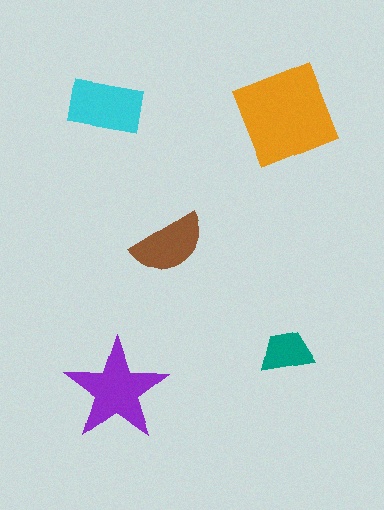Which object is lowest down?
The purple star is bottommost.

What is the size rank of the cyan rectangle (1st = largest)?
3rd.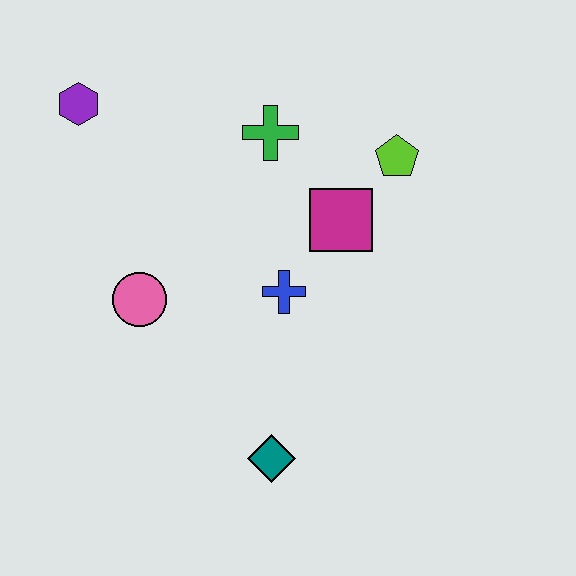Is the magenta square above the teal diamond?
Yes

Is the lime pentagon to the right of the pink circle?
Yes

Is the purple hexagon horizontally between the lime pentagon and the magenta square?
No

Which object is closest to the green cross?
The magenta square is closest to the green cross.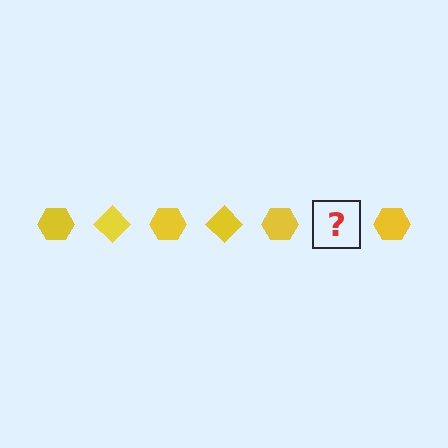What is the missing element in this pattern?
The missing element is a yellow diamond.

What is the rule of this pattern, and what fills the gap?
The rule is that the pattern cycles through hexagon, diamond shapes in yellow. The gap should be filled with a yellow diamond.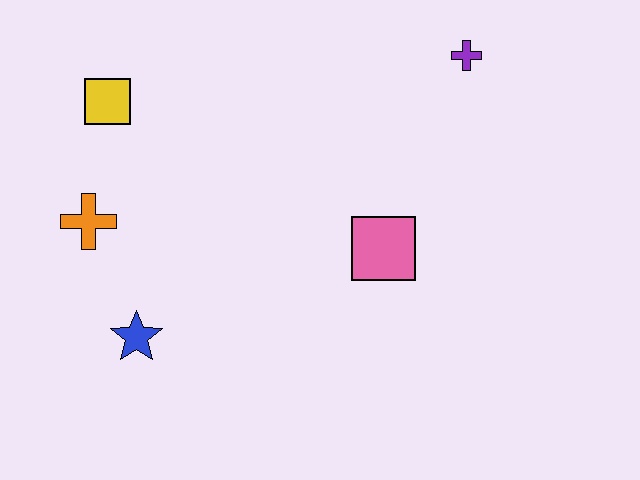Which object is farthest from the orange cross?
The purple cross is farthest from the orange cross.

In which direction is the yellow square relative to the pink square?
The yellow square is to the left of the pink square.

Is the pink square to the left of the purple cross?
Yes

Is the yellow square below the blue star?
No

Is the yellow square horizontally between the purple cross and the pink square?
No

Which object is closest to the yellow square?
The orange cross is closest to the yellow square.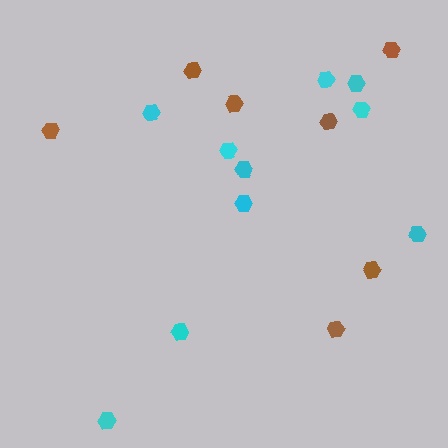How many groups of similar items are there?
There are 2 groups: one group of brown hexagons (7) and one group of cyan hexagons (10).